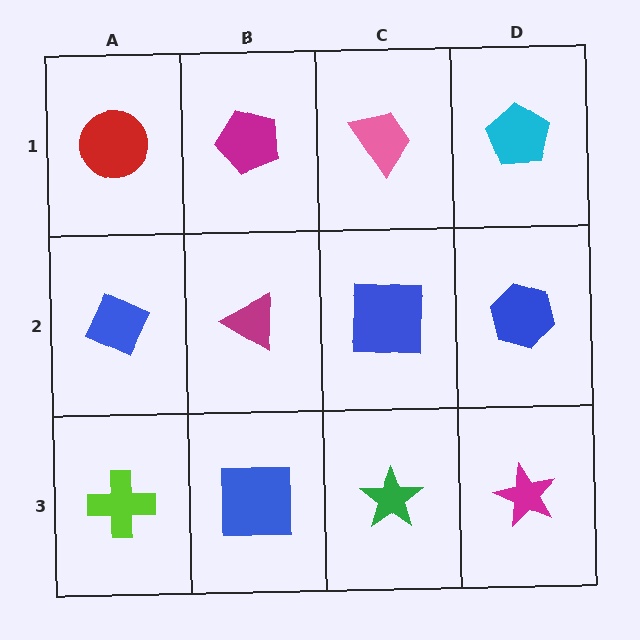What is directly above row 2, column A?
A red circle.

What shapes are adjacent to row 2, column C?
A pink trapezoid (row 1, column C), a green star (row 3, column C), a magenta triangle (row 2, column B), a blue hexagon (row 2, column D).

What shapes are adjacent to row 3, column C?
A blue square (row 2, column C), a blue square (row 3, column B), a magenta star (row 3, column D).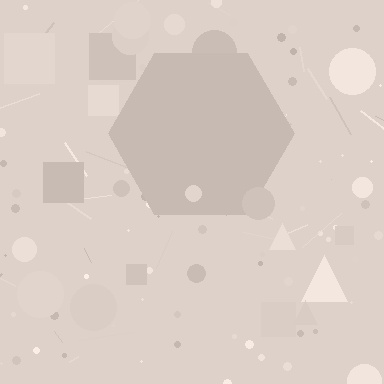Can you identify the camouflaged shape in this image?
The camouflaged shape is a hexagon.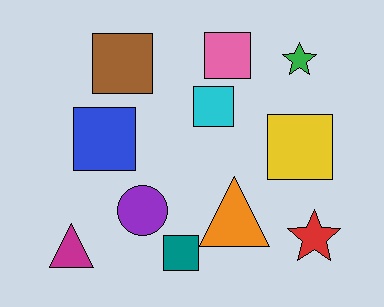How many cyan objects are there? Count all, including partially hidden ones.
There is 1 cyan object.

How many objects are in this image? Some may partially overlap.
There are 11 objects.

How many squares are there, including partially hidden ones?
There are 6 squares.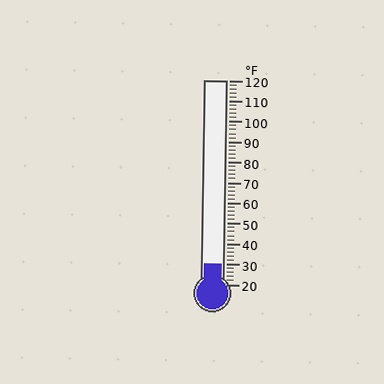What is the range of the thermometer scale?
The thermometer scale ranges from 20°F to 120°F.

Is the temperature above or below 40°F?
The temperature is below 40°F.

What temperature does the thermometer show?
The thermometer shows approximately 30°F.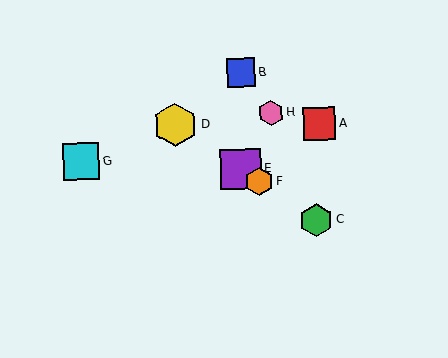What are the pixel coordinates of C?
Object C is at (316, 220).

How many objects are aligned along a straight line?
4 objects (C, D, E, F) are aligned along a straight line.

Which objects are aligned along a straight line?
Objects C, D, E, F are aligned along a straight line.